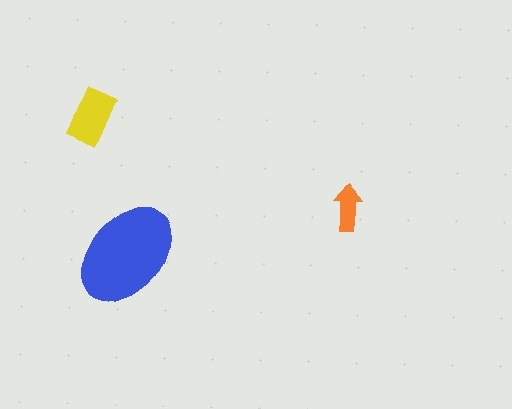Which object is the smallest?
The orange arrow.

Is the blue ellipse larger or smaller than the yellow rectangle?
Larger.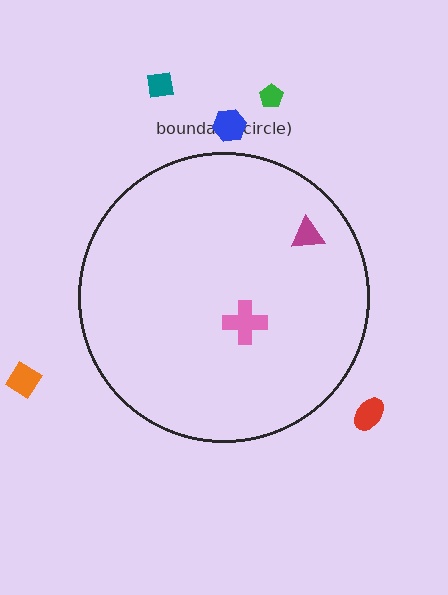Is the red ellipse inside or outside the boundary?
Outside.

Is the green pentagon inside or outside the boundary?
Outside.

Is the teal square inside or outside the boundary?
Outside.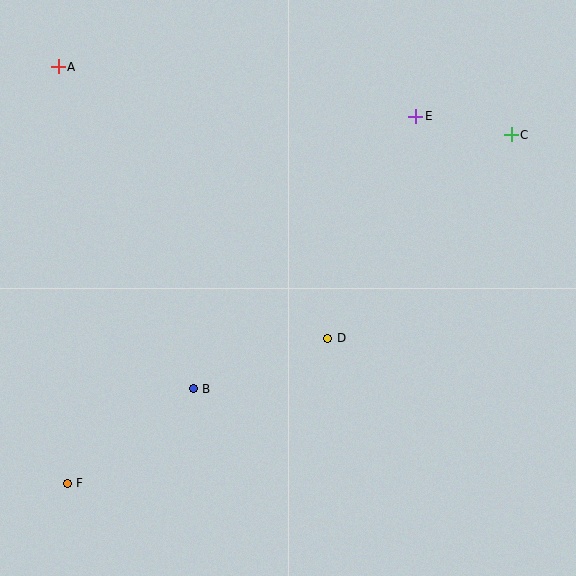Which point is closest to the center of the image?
Point D at (328, 338) is closest to the center.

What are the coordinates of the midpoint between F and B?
The midpoint between F and B is at (130, 436).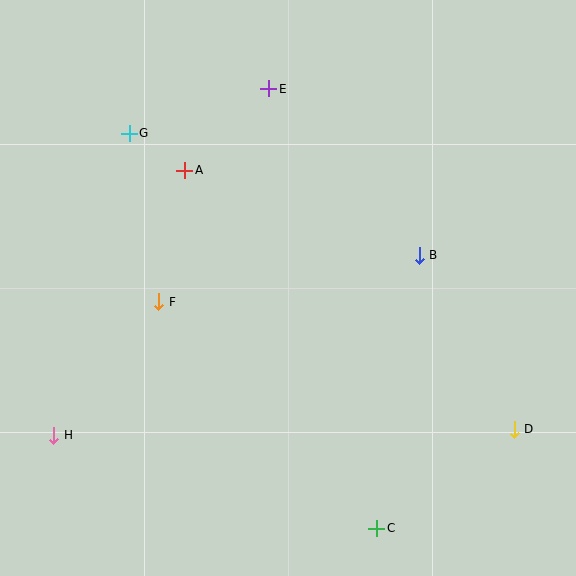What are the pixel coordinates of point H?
Point H is at (54, 435).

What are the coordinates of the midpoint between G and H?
The midpoint between G and H is at (92, 284).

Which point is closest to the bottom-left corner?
Point H is closest to the bottom-left corner.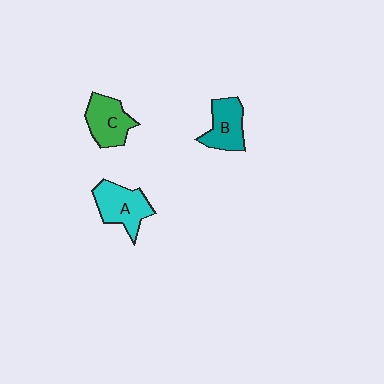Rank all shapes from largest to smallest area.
From largest to smallest: A (cyan), C (green), B (teal).